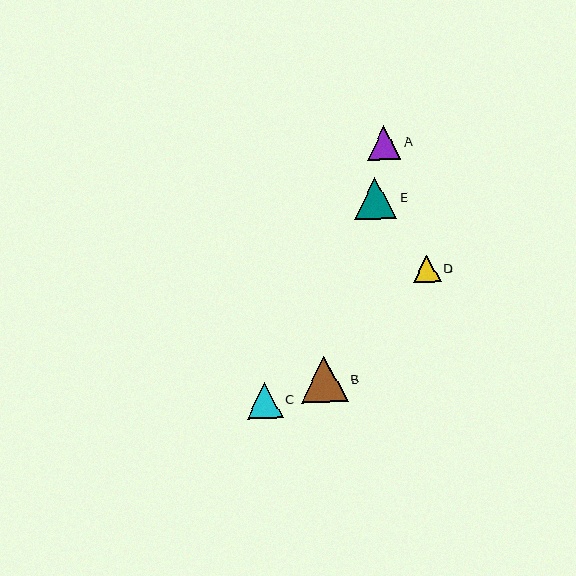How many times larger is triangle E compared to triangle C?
Triangle E is approximately 1.2 times the size of triangle C.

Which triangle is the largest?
Triangle B is the largest with a size of approximately 46 pixels.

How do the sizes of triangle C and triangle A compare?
Triangle C and triangle A are approximately the same size.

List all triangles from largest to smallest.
From largest to smallest: B, E, C, A, D.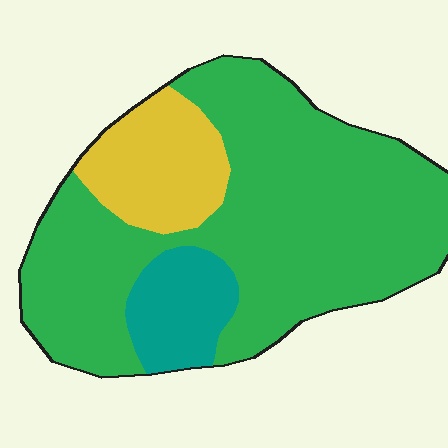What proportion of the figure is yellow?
Yellow covers about 15% of the figure.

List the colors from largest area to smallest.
From largest to smallest: green, yellow, teal.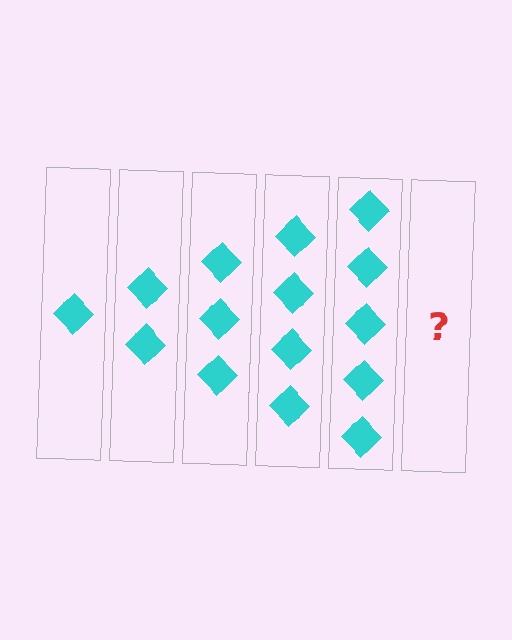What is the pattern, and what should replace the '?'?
The pattern is that each step adds one more diamond. The '?' should be 6 diamonds.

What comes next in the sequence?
The next element should be 6 diamonds.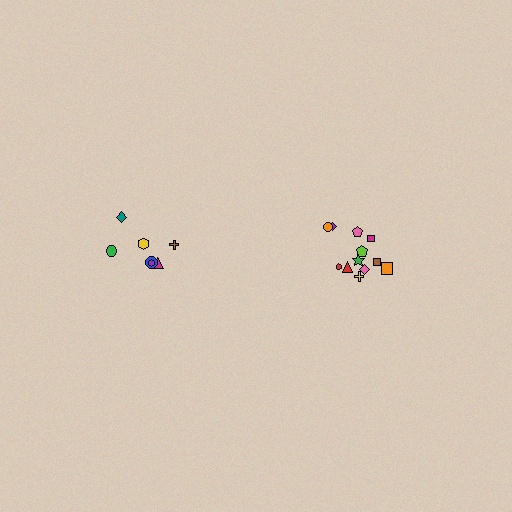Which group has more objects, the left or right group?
The right group.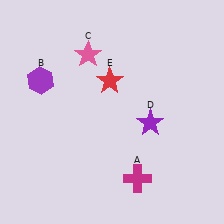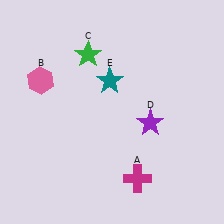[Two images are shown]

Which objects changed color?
B changed from purple to pink. C changed from pink to green. E changed from red to teal.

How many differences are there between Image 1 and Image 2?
There are 3 differences between the two images.